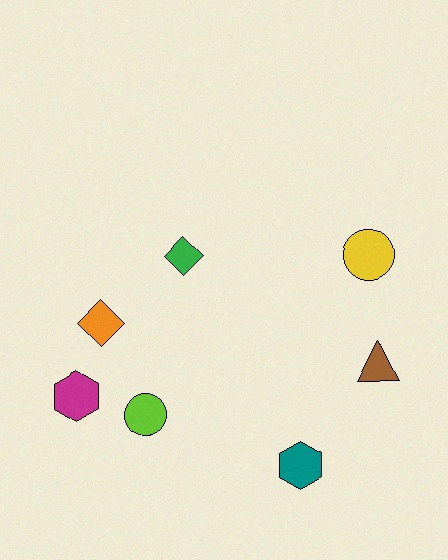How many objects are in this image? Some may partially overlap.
There are 7 objects.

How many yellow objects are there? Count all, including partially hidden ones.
There is 1 yellow object.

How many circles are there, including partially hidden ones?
There are 2 circles.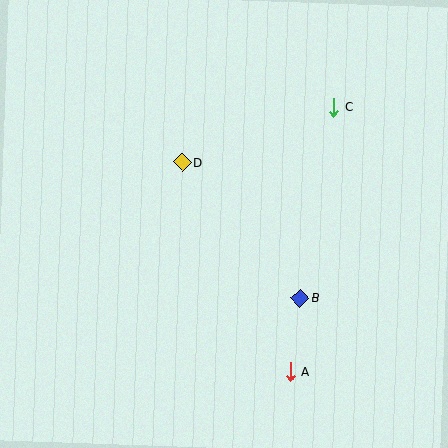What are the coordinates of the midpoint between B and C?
The midpoint between B and C is at (317, 202).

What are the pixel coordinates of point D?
Point D is at (182, 162).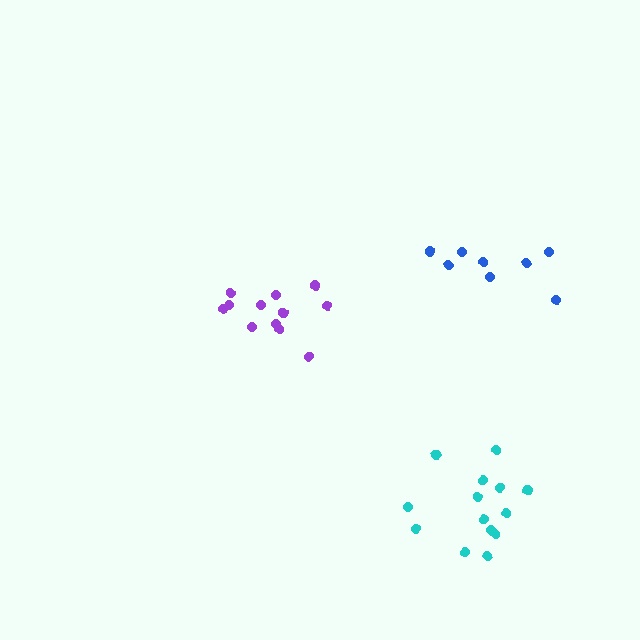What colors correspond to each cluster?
The clusters are colored: cyan, blue, purple.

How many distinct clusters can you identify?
There are 3 distinct clusters.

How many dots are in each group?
Group 1: 14 dots, Group 2: 8 dots, Group 3: 12 dots (34 total).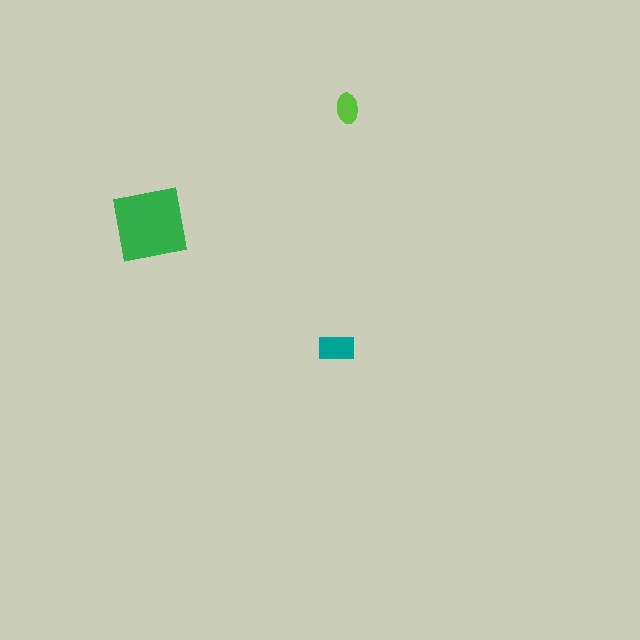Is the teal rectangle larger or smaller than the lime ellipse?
Larger.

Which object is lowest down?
The teal rectangle is bottommost.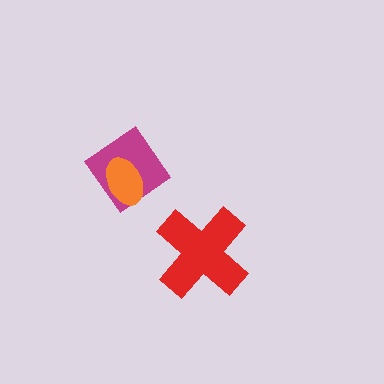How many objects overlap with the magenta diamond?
1 object overlaps with the magenta diamond.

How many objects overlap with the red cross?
0 objects overlap with the red cross.